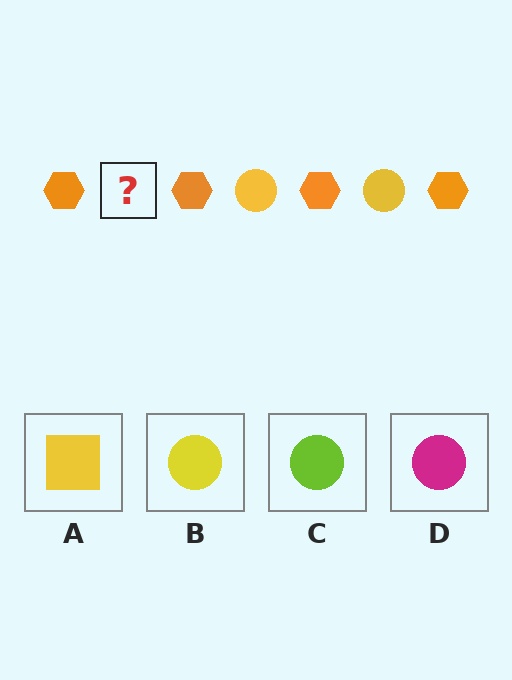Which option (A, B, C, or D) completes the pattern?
B.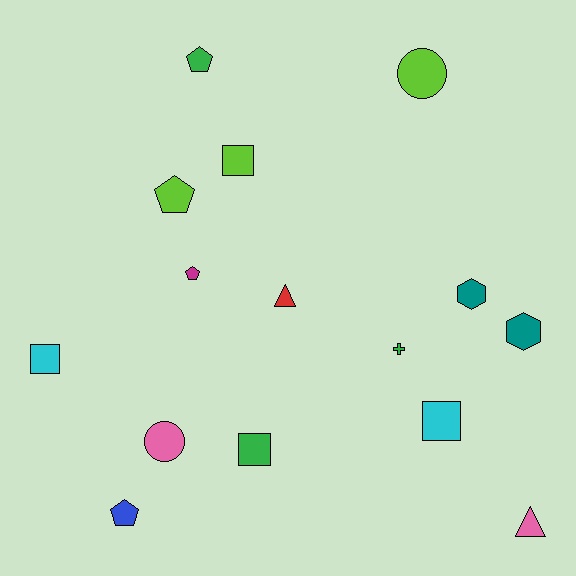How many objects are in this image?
There are 15 objects.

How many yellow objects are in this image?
There are no yellow objects.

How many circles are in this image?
There are 2 circles.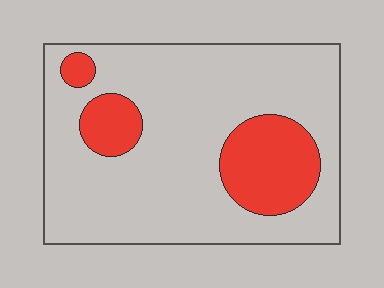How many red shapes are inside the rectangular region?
3.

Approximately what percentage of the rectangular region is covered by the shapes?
Approximately 20%.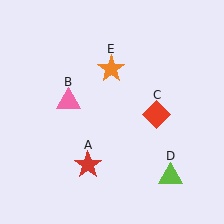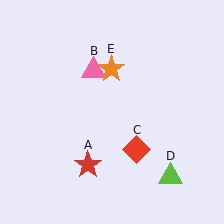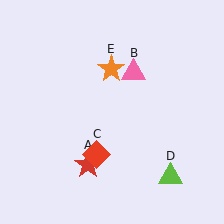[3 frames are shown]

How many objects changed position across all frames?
2 objects changed position: pink triangle (object B), red diamond (object C).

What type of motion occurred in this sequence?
The pink triangle (object B), red diamond (object C) rotated clockwise around the center of the scene.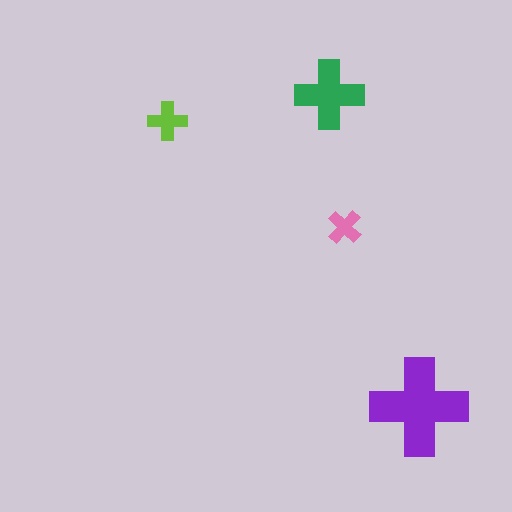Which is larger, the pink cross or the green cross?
The green one.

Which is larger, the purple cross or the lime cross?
The purple one.